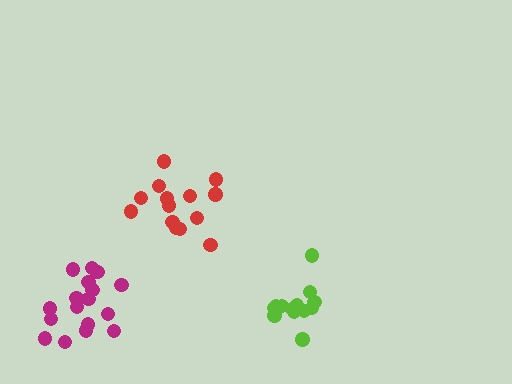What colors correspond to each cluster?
The clusters are colored: red, magenta, lime.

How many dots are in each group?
Group 1: 14 dots, Group 2: 17 dots, Group 3: 13 dots (44 total).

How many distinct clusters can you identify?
There are 3 distinct clusters.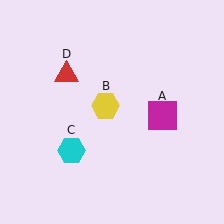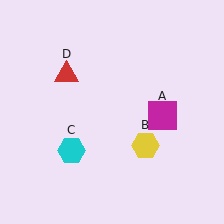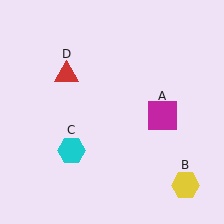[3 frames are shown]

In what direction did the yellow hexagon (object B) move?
The yellow hexagon (object B) moved down and to the right.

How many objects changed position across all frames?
1 object changed position: yellow hexagon (object B).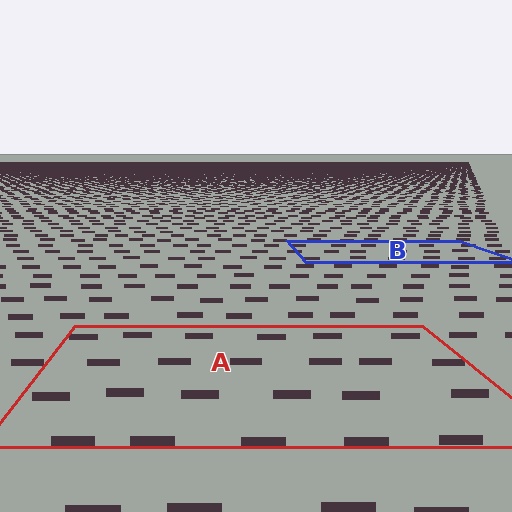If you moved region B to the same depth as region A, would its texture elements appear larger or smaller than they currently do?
They would appear larger. At a closer depth, the same texture elements are projected at a bigger on-screen size.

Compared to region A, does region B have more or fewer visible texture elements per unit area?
Region B has more texture elements per unit area — they are packed more densely because it is farther away.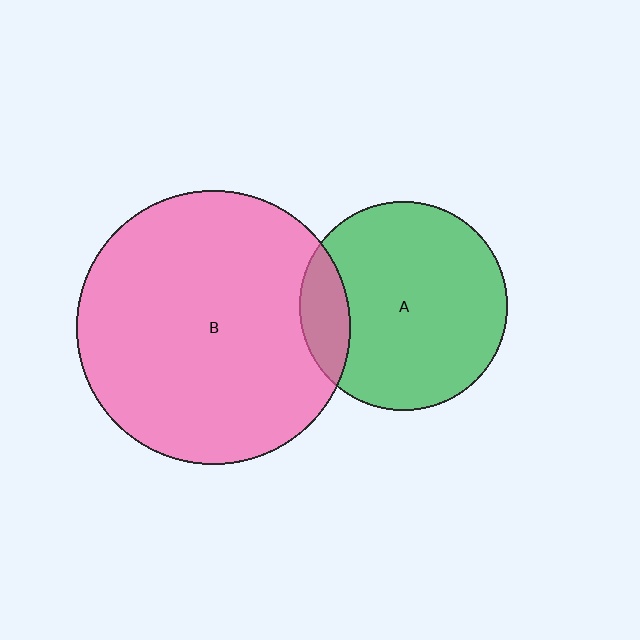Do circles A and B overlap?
Yes.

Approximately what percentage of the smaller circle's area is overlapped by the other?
Approximately 15%.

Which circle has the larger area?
Circle B (pink).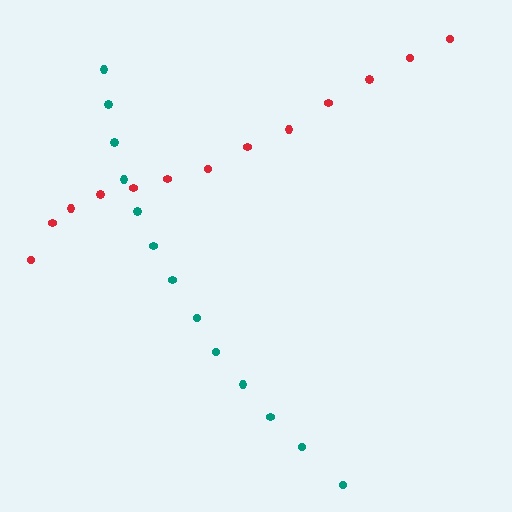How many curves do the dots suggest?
There are 2 distinct paths.